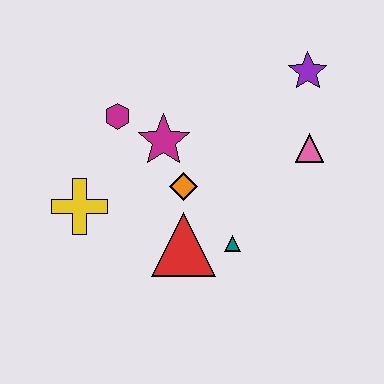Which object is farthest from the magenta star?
The purple star is farthest from the magenta star.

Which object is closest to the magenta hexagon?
The magenta star is closest to the magenta hexagon.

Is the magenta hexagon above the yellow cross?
Yes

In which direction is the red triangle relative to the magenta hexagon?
The red triangle is below the magenta hexagon.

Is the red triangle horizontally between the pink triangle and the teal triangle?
No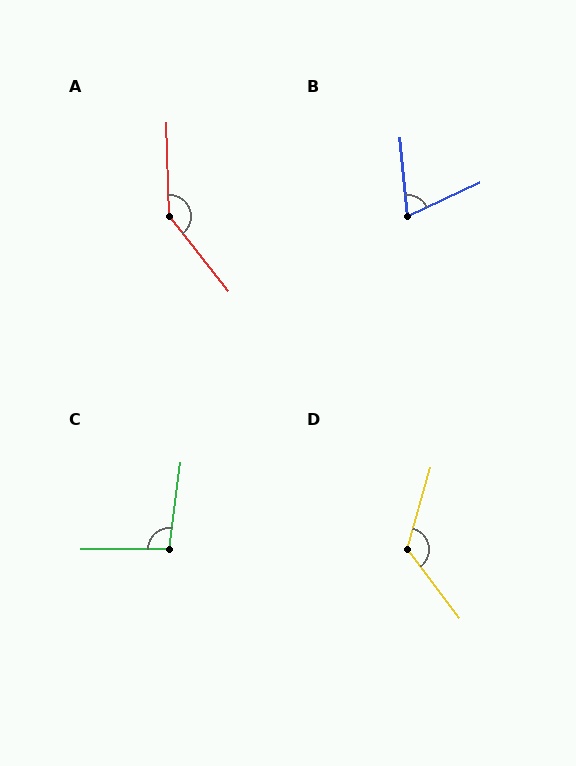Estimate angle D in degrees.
Approximately 127 degrees.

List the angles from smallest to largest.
B (70°), C (97°), D (127°), A (143°).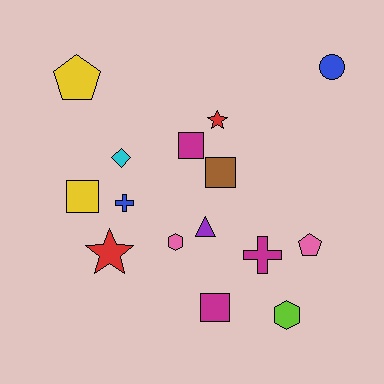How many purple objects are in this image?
There is 1 purple object.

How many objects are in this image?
There are 15 objects.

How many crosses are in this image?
There are 2 crosses.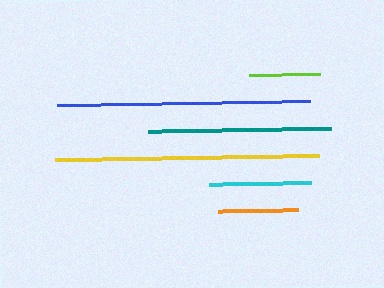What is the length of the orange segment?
The orange segment is approximately 80 pixels long.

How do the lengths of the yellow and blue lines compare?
The yellow and blue lines are approximately the same length.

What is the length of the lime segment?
The lime segment is approximately 71 pixels long.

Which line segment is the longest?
The yellow line is the longest at approximately 263 pixels.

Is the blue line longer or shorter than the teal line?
The blue line is longer than the teal line.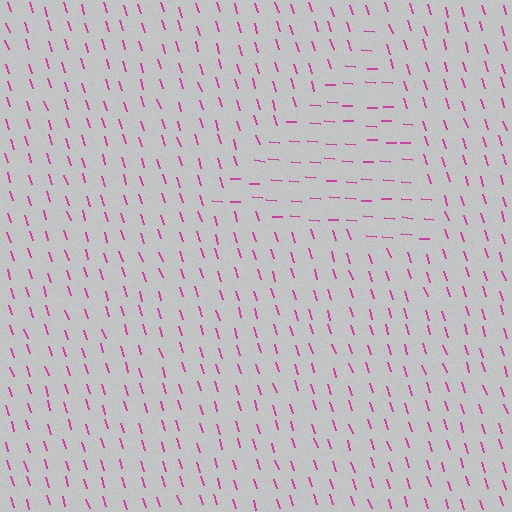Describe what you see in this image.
The image is filled with small magenta line segments. A triangle region in the image has lines oriented differently from the surrounding lines, creating a visible texture boundary.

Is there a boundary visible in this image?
Yes, there is a texture boundary formed by a change in line orientation.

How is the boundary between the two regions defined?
The boundary is defined purely by a change in line orientation (approximately 69 degrees difference). All lines are the same color and thickness.